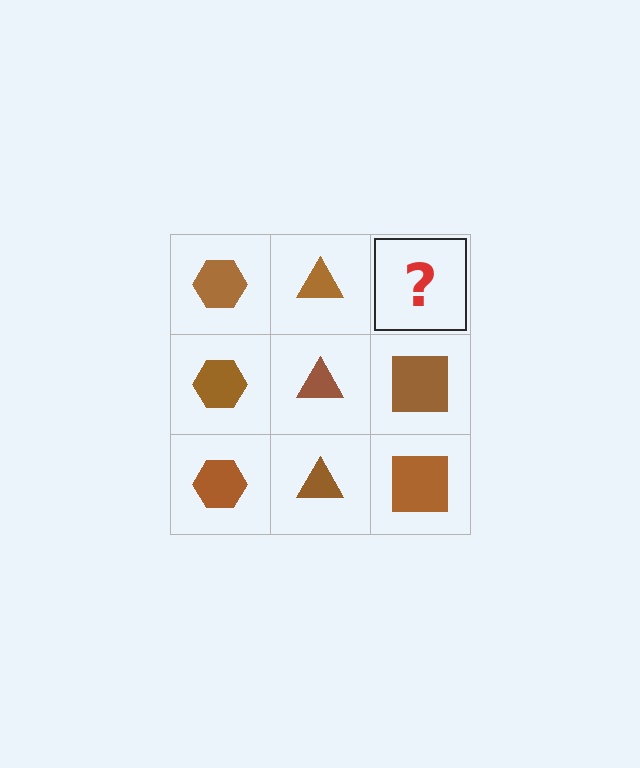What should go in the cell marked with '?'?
The missing cell should contain a brown square.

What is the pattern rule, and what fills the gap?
The rule is that each column has a consistent shape. The gap should be filled with a brown square.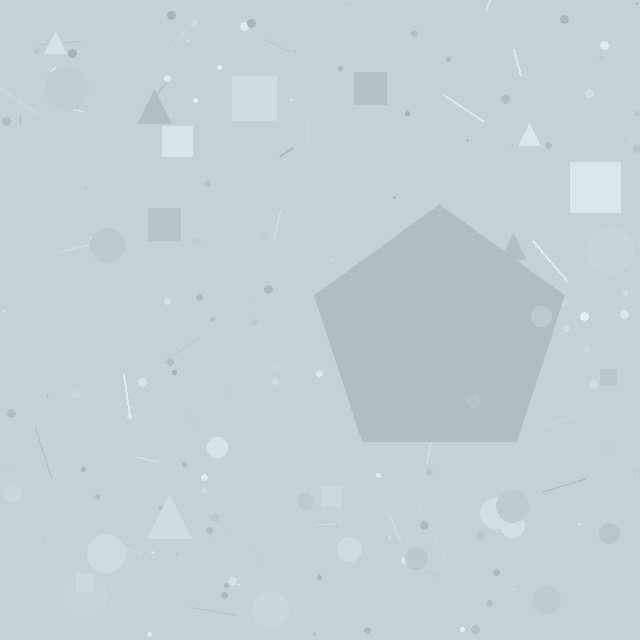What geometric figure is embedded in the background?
A pentagon is embedded in the background.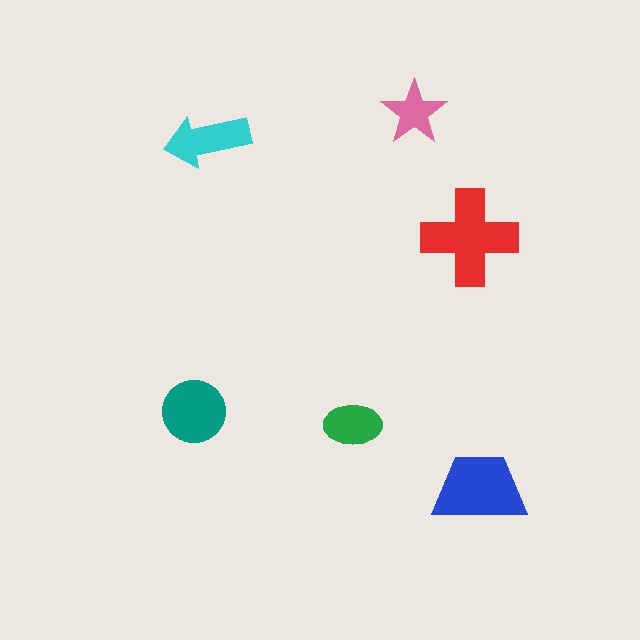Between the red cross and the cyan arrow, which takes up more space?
The red cross.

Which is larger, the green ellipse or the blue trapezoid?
The blue trapezoid.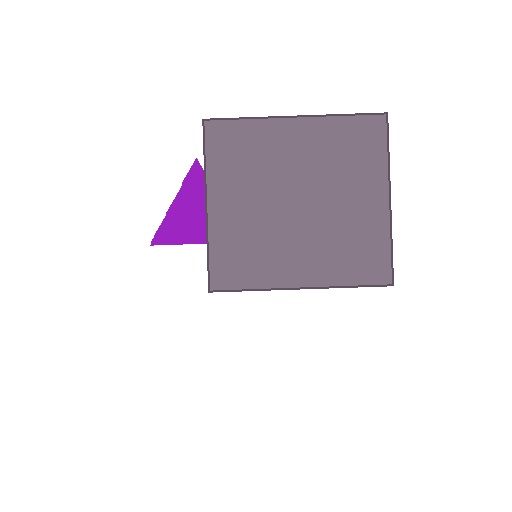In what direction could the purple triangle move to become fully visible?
The purple triangle could move left. That would shift it out from behind the gray rectangle entirely.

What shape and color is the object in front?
The object in front is a gray rectangle.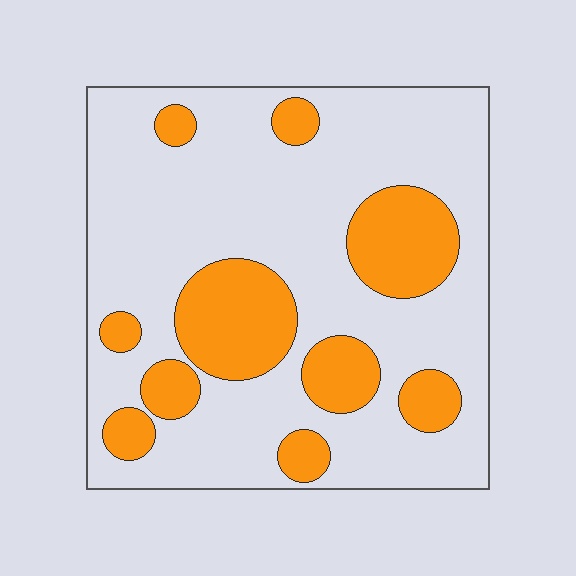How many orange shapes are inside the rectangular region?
10.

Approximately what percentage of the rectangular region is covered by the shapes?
Approximately 25%.